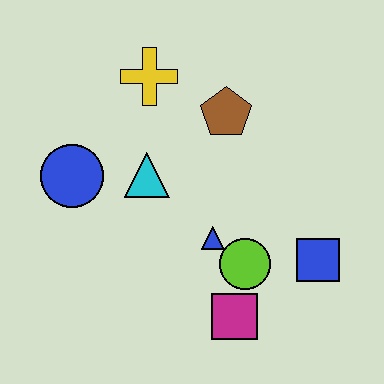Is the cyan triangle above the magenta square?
Yes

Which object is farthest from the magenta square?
The yellow cross is farthest from the magenta square.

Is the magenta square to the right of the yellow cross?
Yes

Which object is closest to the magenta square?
The lime circle is closest to the magenta square.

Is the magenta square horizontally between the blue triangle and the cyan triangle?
No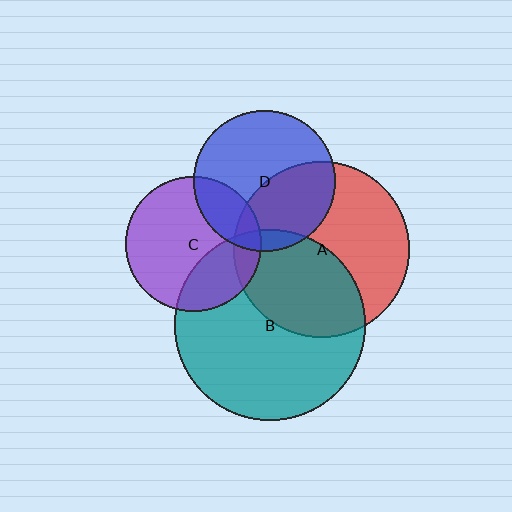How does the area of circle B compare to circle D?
Approximately 1.8 times.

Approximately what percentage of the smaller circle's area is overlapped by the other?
Approximately 40%.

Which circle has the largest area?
Circle B (teal).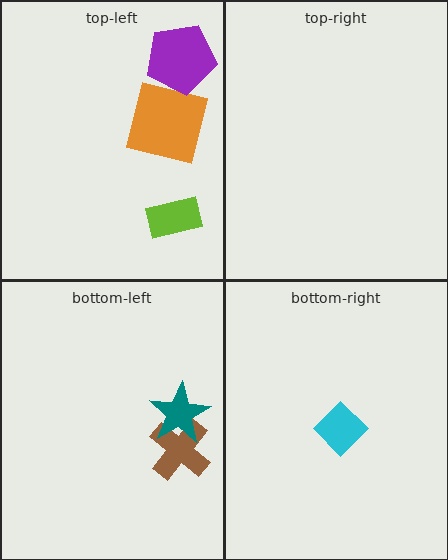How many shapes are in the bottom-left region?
2.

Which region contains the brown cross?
The bottom-left region.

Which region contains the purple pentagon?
The top-left region.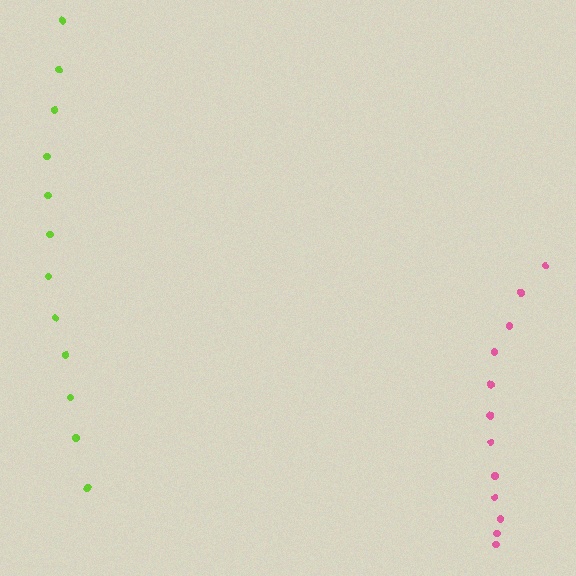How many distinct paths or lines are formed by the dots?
There are 2 distinct paths.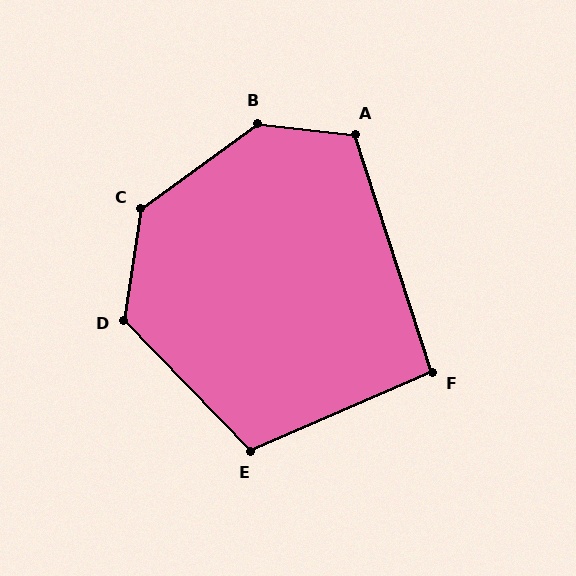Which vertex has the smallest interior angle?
F, at approximately 95 degrees.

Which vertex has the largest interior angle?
B, at approximately 137 degrees.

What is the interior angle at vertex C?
Approximately 135 degrees (obtuse).